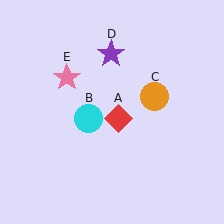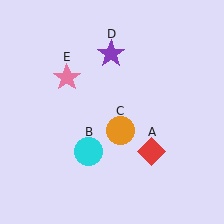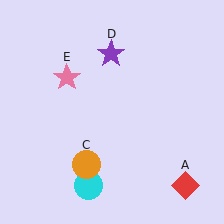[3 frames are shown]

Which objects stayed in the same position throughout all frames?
Purple star (object D) and pink star (object E) remained stationary.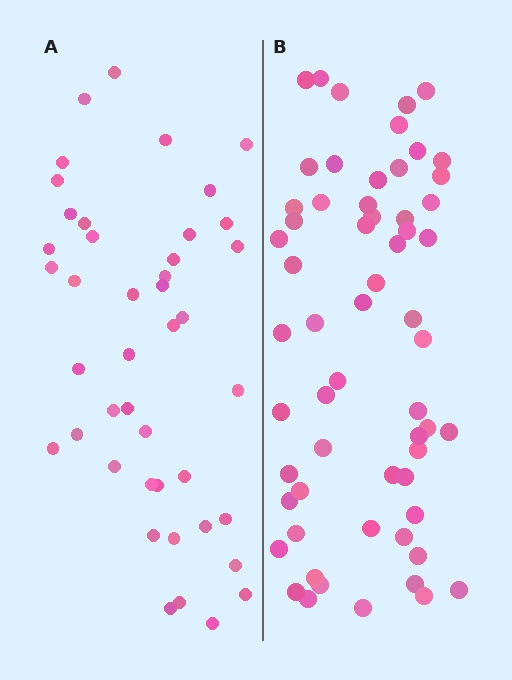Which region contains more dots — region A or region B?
Region B (the right region) has more dots.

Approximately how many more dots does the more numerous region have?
Region B has approximately 15 more dots than region A.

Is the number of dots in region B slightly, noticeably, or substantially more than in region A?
Region B has noticeably more, but not dramatically so. The ratio is roughly 1.4 to 1.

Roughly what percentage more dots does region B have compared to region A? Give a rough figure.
About 40% more.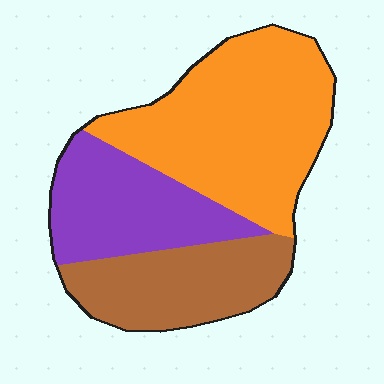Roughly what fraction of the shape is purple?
Purple takes up between a quarter and a half of the shape.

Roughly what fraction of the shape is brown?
Brown covers roughly 25% of the shape.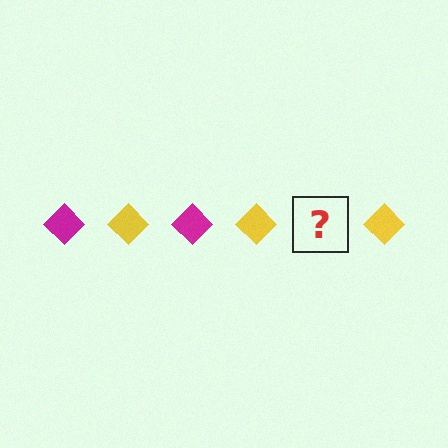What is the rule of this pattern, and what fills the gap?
The rule is that the pattern cycles through magenta, yellow diamonds. The gap should be filled with a magenta diamond.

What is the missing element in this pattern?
The missing element is a magenta diamond.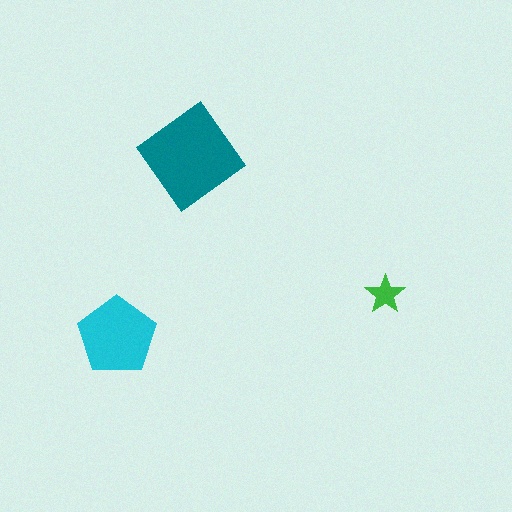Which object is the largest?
The teal diamond.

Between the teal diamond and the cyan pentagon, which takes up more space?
The teal diamond.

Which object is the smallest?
The green star.